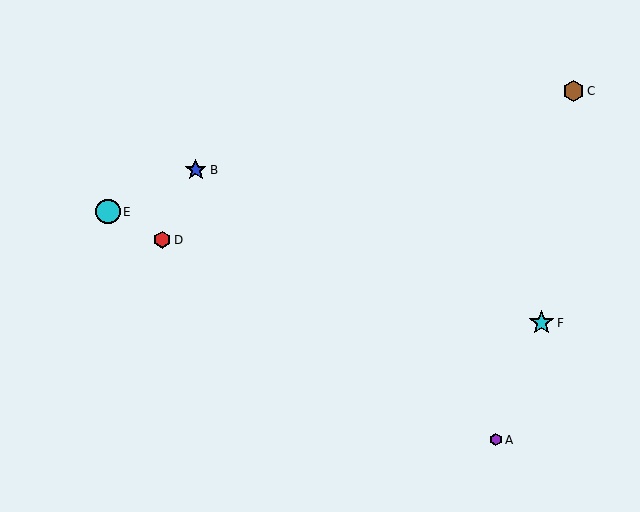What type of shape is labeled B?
Shape B is a blue star.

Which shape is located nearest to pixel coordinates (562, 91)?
The brown hexagon (labeled C) at (574, 91) is nearest to that location.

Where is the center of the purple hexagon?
The center of the purple hexagon is at (496, 440).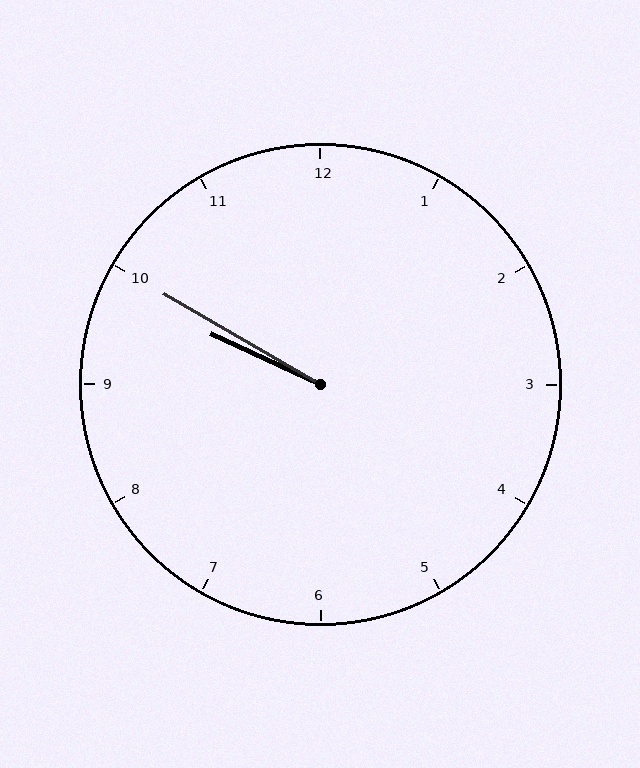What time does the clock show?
9:50.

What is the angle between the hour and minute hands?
Approximately 5 degrees.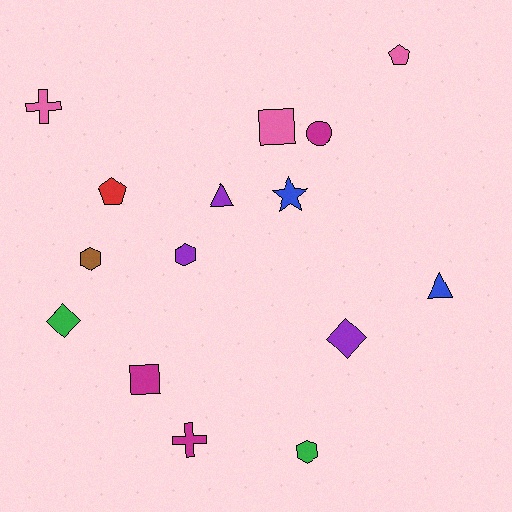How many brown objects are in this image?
There is 1 brown object.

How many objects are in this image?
There are 15 objects.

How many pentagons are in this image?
There are 2 pentagons.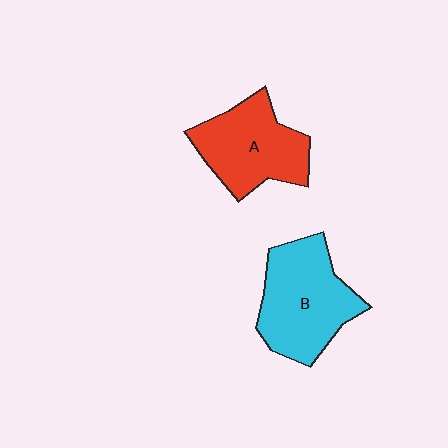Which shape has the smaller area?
Shape A (red).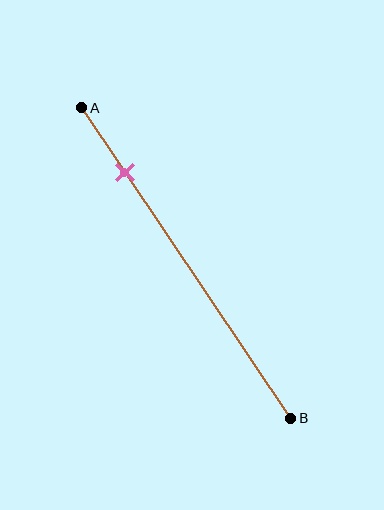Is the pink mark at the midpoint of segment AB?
No, the mark is at about 20% from A, not at the 50% midpoint.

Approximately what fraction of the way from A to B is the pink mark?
The pink mark is approximately 20% of the way from A to B.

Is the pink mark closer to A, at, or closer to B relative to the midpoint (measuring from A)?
The pink mark is closer to point A than the midpoint of segment AB.